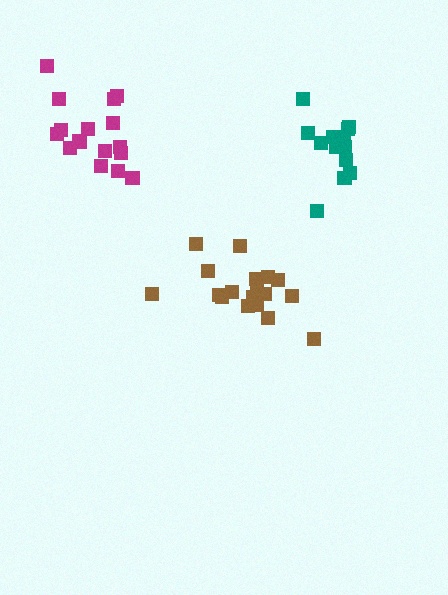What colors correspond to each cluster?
The clusters are colored: magenta, teal, brown.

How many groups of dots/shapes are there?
There are 3 groups.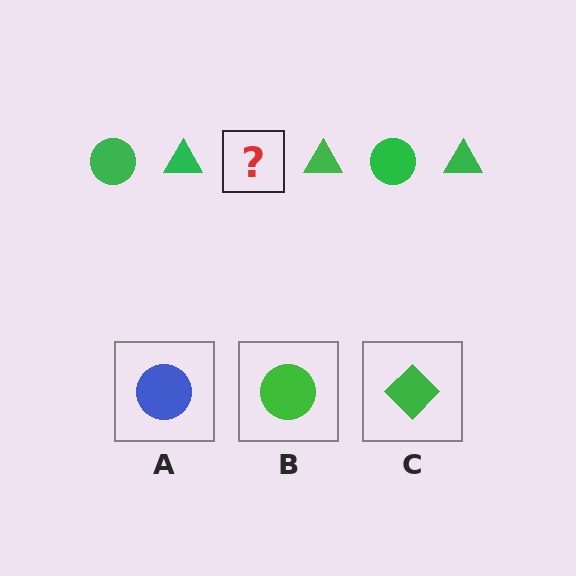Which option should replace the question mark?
Option B.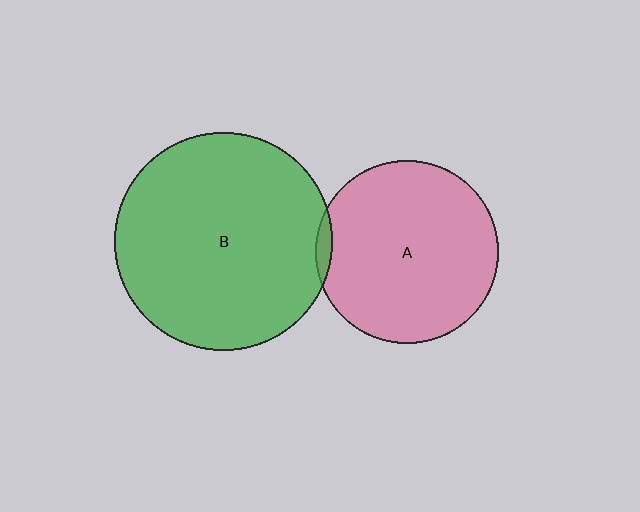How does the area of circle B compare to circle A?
Approximately 1.4 times.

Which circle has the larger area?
Circle B (green).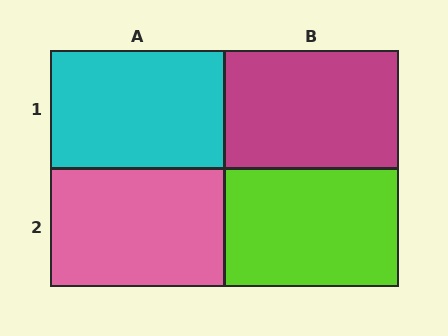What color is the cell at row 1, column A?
Cyan.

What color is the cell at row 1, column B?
Magenta.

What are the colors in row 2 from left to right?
Pink, lime.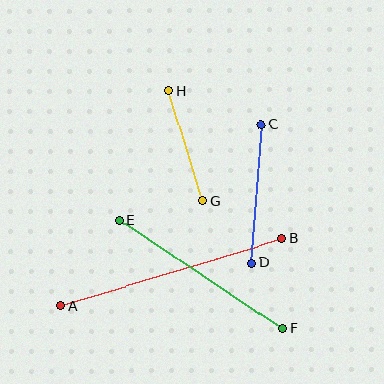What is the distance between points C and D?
The distance is approximately 138 pixels.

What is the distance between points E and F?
The distance is approximately 196 pixels.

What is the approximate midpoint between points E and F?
The midpoint is at approximately (201, 274) pixels.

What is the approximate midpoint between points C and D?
The midpoint is at approximately (256, 194) pixels.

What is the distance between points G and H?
The distance is approximately 115 pixels.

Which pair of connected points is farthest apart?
Points A and B are farthest apart.